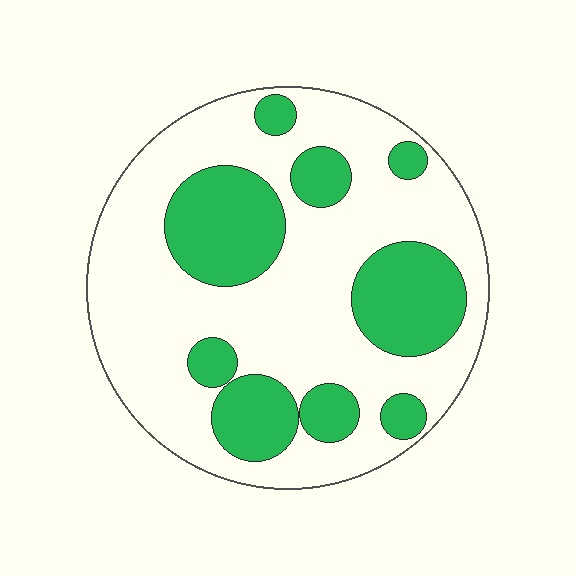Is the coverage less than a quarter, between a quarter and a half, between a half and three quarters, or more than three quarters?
Between a quarter and a half.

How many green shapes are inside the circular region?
9.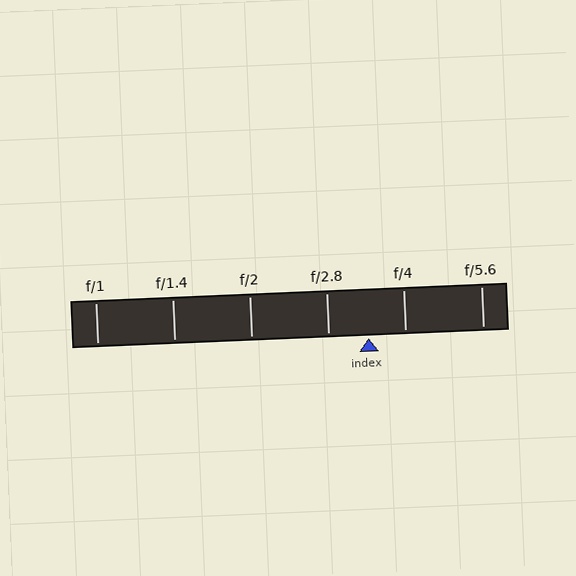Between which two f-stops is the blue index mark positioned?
The index mark is between f/2.8 and f/4.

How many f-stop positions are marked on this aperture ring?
There are 6 f-stop positions marked.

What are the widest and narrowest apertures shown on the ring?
The widest aperture shown is f/1 and the narrowest is f/5.6.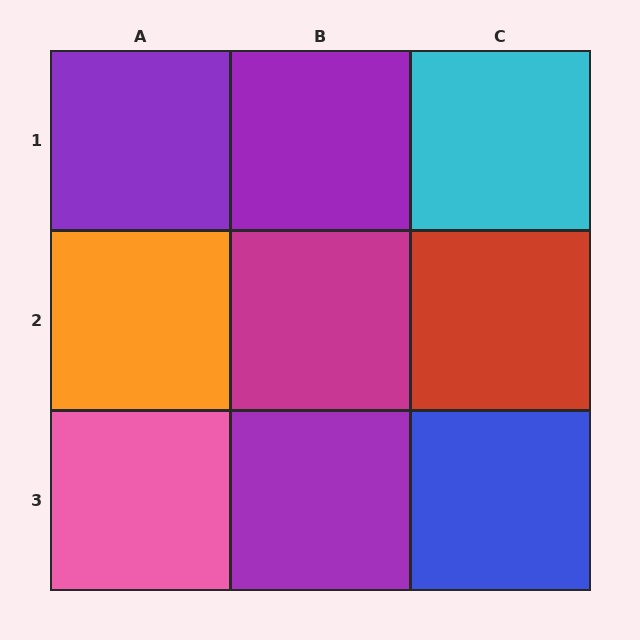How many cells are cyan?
1 cell is cyan.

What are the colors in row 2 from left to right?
Orange, magenta, red.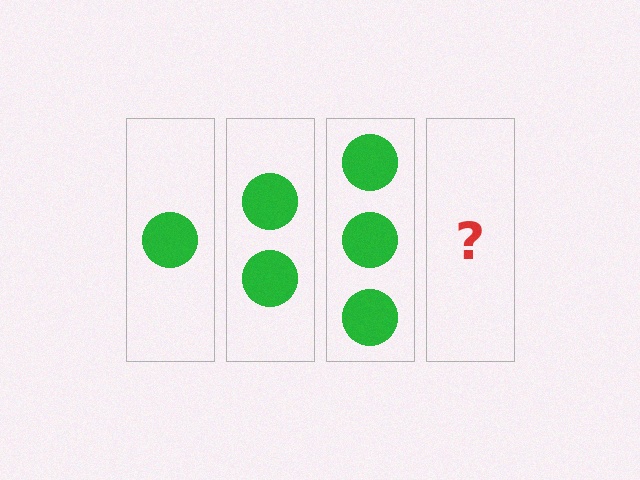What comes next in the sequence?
The next element should be 4 circles.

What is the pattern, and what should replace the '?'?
The pattern is that each step adds one more circle. The '?' should be 4 circles.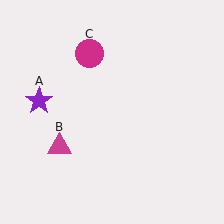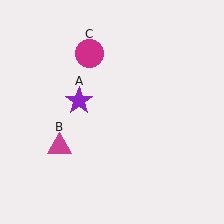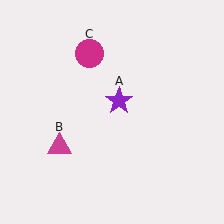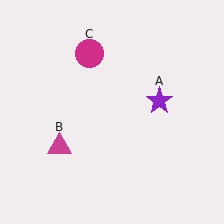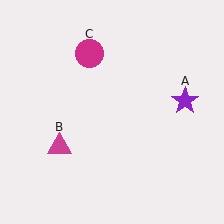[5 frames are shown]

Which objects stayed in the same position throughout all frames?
Magenta triangle (object B) and magenta circle (object C) remained stationary.